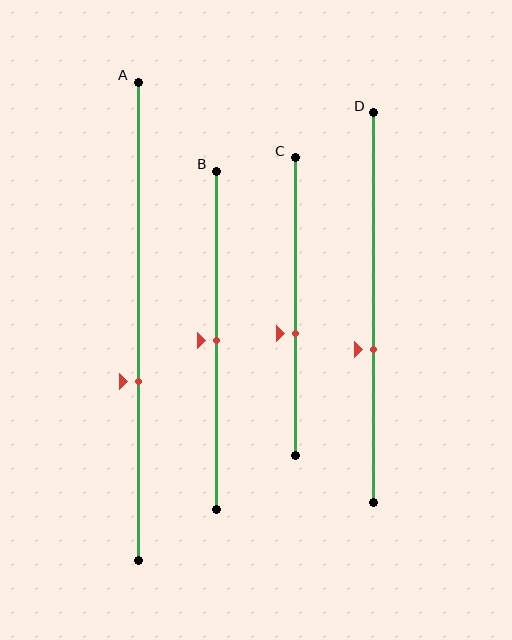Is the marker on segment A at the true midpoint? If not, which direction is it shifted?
No, the marker on segment A is shifted downward by about 13% of the segment length.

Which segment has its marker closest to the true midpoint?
Segment B has its marker closest to the true midpoint.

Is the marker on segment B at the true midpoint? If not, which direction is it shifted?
Yes, the marker on segment B is at the true midpoint.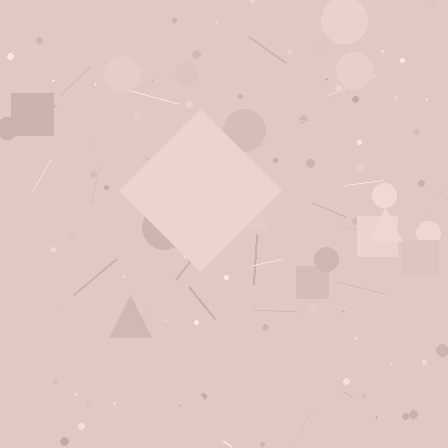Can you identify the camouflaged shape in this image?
The camouflaged shape is a diamond.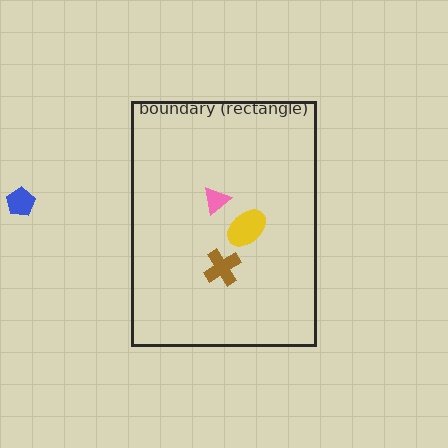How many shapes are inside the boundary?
3 inside, 1 outside.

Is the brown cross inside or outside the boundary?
Inside.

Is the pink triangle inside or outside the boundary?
Inside.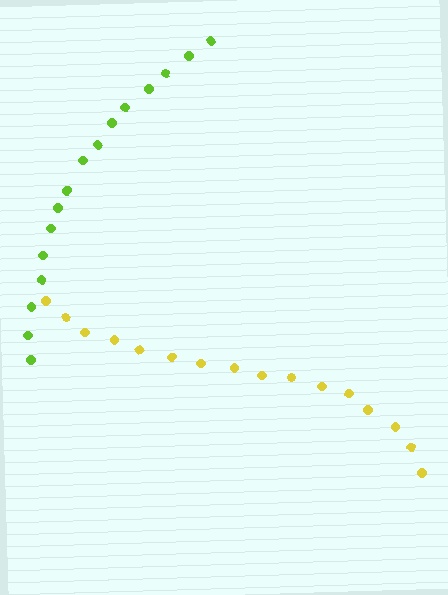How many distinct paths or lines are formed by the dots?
There are 2 distinct paths.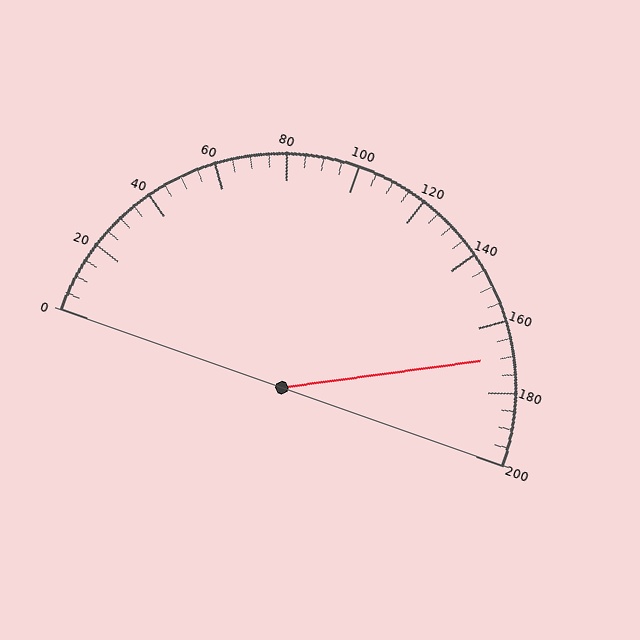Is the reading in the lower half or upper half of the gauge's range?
The reading is in the upper half of the range (0 to 200).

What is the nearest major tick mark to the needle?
The nearest major tick mark is 160.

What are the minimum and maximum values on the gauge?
The gauge ranges from 0 to 200.